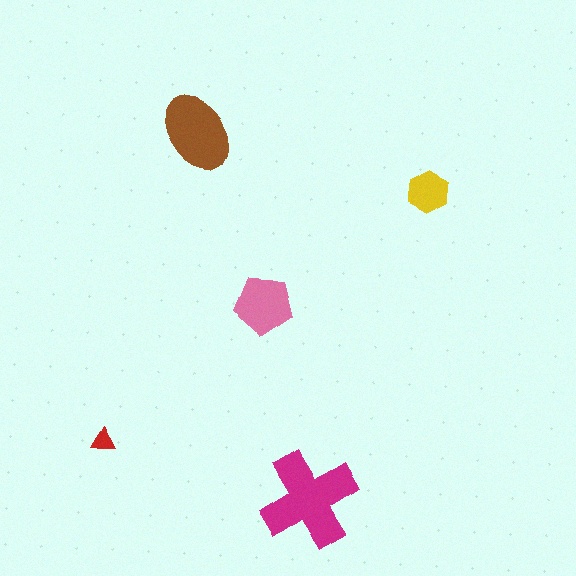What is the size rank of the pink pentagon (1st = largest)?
3rd.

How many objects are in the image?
There are 5 objects in the image.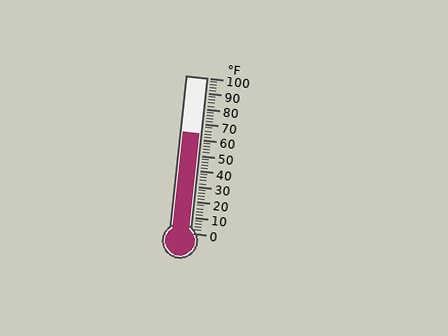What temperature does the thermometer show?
The thermometer shows approximately 64°F.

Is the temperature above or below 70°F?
The temperature is below 70°F.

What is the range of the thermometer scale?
The thermometer scale ranges from 0°F to 100°F.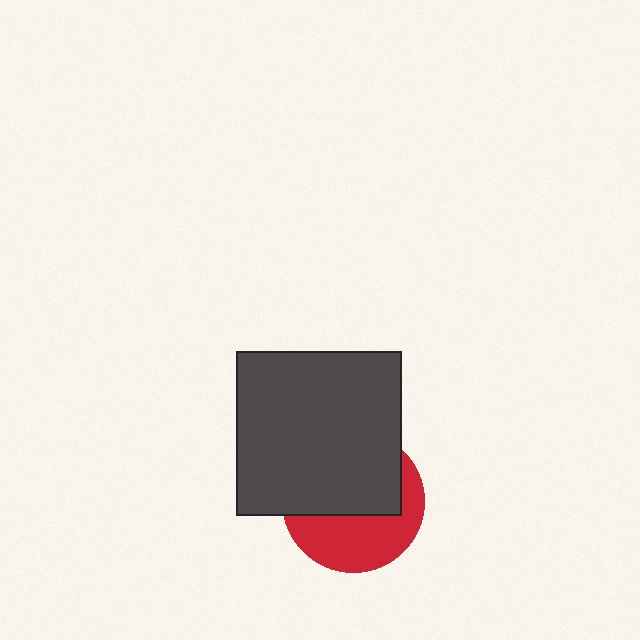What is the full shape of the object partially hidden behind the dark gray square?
The partially hidden object is a red circle.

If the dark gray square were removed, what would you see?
You would see the complete red circle.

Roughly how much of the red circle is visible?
A small part of it is visible (roughly 45%).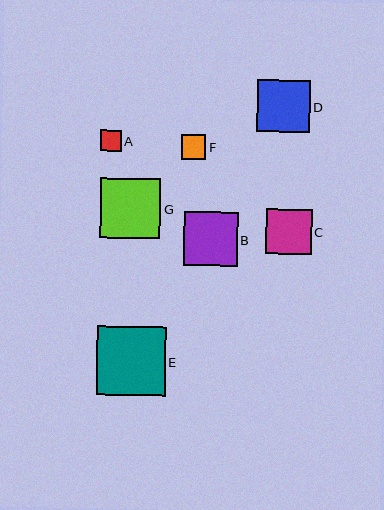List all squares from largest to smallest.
From largest to smallest: E, G, B, D, C, F, A.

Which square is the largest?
Square E is the largest with a size of approximately 69 pixels.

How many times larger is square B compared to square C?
Square B is approximately 1.2 times the size of square C.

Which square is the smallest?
Square A is the smallest with a size of approximately 20 pixels.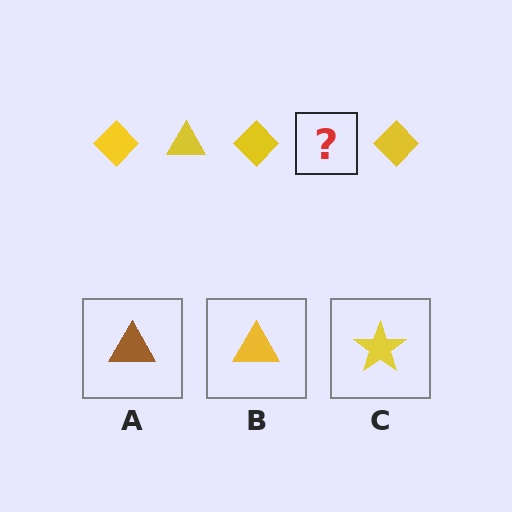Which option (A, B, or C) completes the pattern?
B.